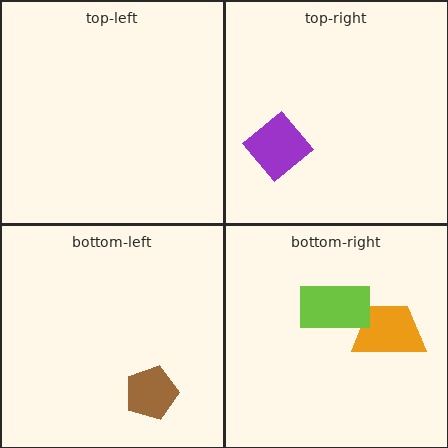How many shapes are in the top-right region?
1.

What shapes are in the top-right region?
The purple diamond.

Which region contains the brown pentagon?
The bottom-left region.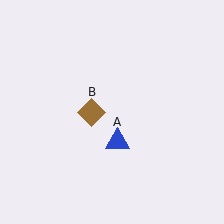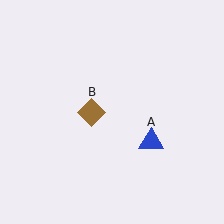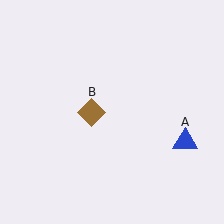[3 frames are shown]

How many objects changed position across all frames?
1 object changed position: blue triangle (object A).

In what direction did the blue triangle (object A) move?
The blue triangle (object A) moved right.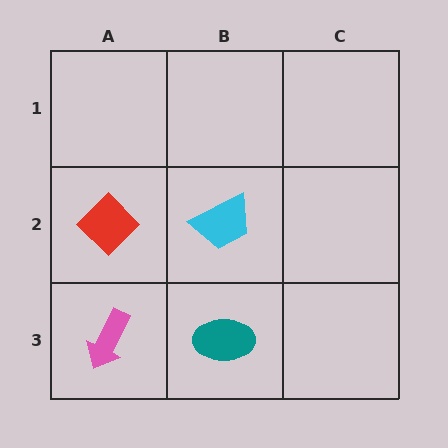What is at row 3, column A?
A pink arrow.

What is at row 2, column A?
A red diamond.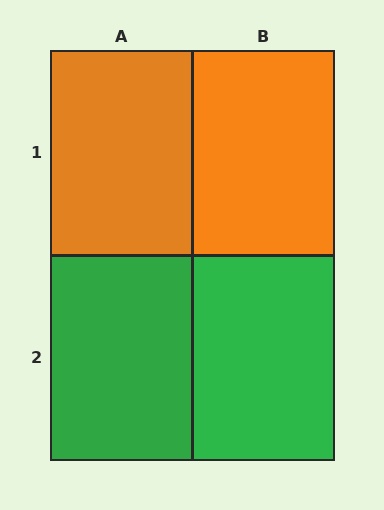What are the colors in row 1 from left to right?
Orange, orange.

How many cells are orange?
2 cells are orange.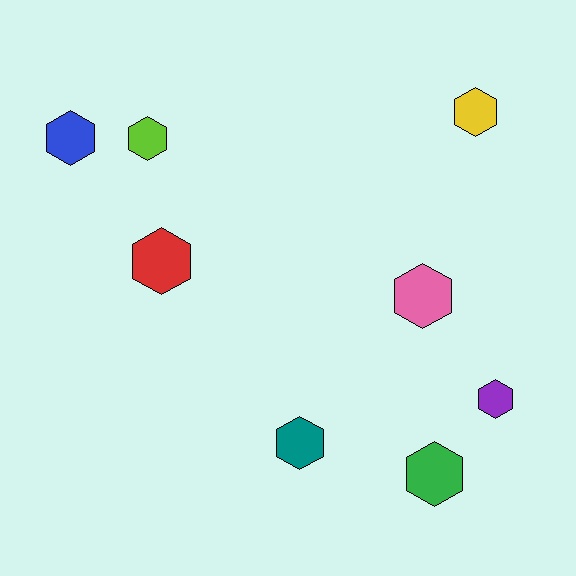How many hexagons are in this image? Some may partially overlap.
There are 8 hexagons.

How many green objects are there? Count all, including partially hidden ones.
There is 1 green object.